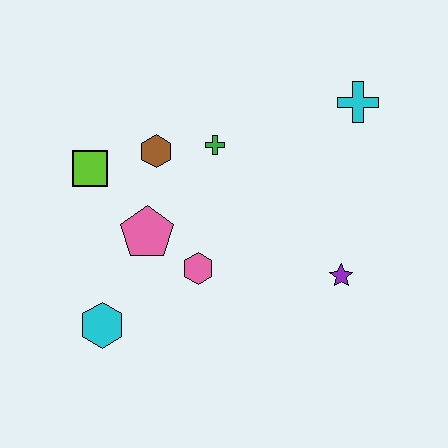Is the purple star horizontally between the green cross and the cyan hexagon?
No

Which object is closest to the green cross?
The brown hexagon is closest to the green cross.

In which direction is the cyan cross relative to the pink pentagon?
The cyan cross is to the right of the pink pentagon.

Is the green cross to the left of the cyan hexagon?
No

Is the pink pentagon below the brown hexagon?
Yes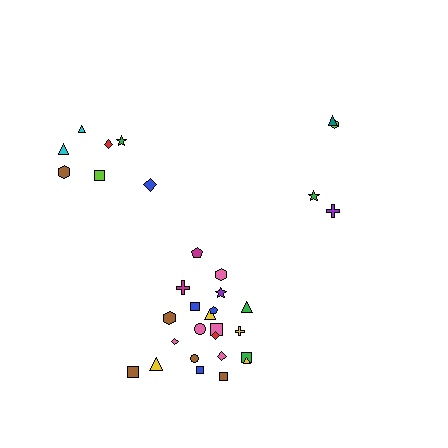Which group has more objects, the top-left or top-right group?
The top-left group.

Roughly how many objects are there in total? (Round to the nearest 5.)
Roughly 35 objects in total.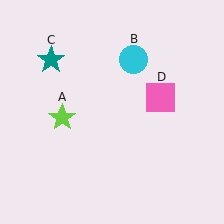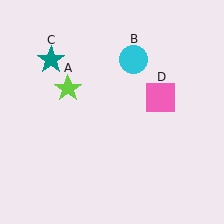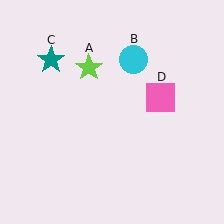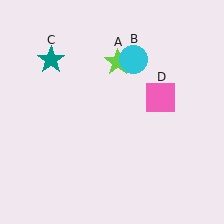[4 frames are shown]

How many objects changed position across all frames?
1 object changed position: lime star (object A).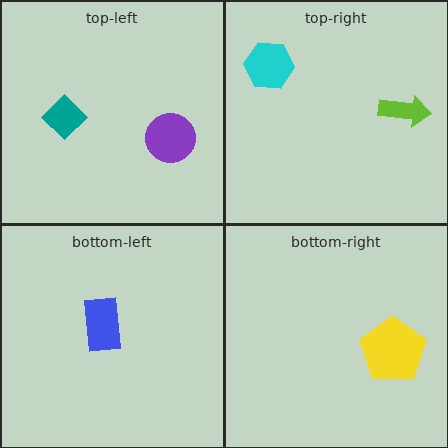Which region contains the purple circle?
The top-left region.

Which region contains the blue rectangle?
The bottom-left region.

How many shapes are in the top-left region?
2.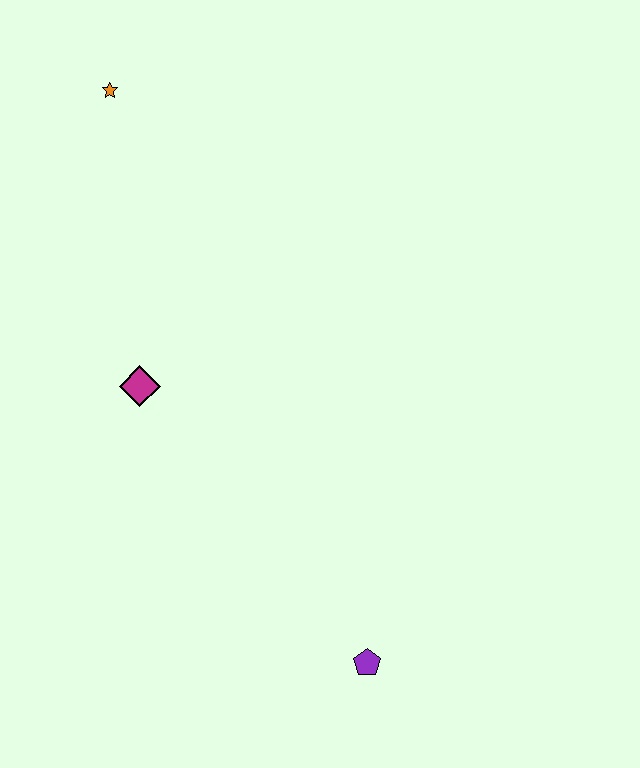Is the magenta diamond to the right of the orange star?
Yes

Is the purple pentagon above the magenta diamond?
No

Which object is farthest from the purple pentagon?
The orange star is farthest from the purple pentagon.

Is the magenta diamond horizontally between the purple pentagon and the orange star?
Yes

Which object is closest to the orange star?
The magenta diamond is closest to the orange star.